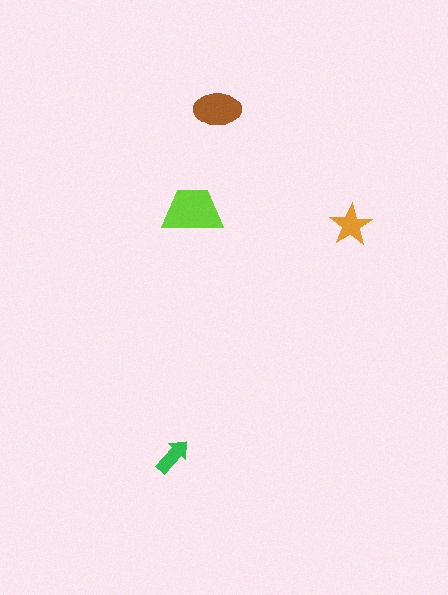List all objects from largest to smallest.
The lime trapezoid, the brown ellipse, the orange star, the green arrow.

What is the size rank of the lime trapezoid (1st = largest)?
1st.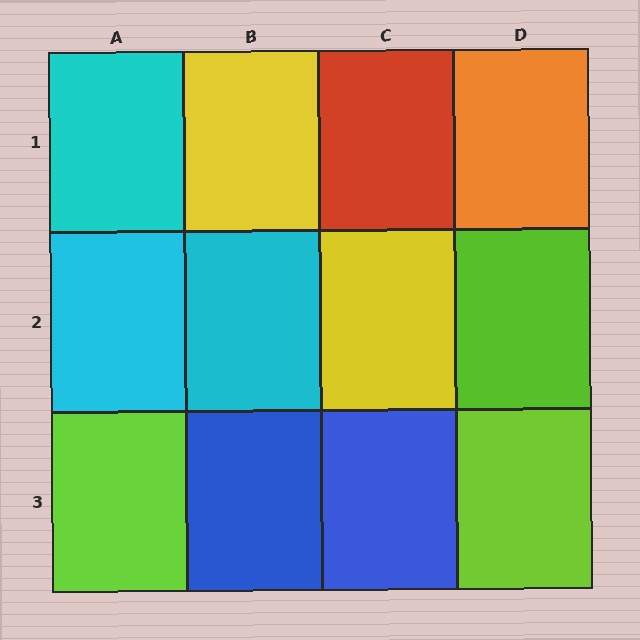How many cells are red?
1 cell is red.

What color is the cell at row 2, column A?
Cyan.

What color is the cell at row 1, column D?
Orange.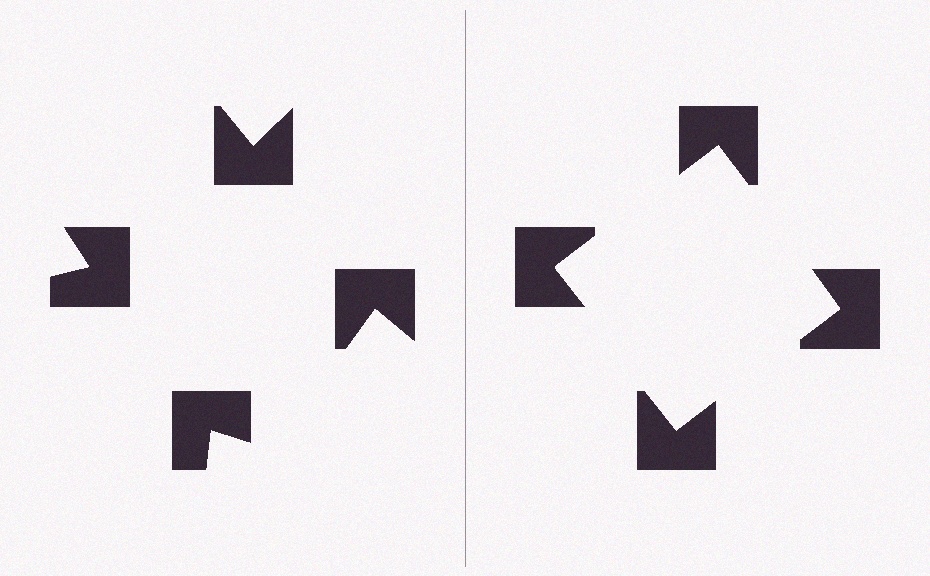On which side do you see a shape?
An illusory square appears on the right side. On the left side the wedge cuts are rotated, so no coherent shape forms.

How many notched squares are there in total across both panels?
8 — 4 on each side.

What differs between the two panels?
The notched squares are positioned identically on both sides; only the wedge orientations differ. On the right they align to a square; on the left they are misaligned.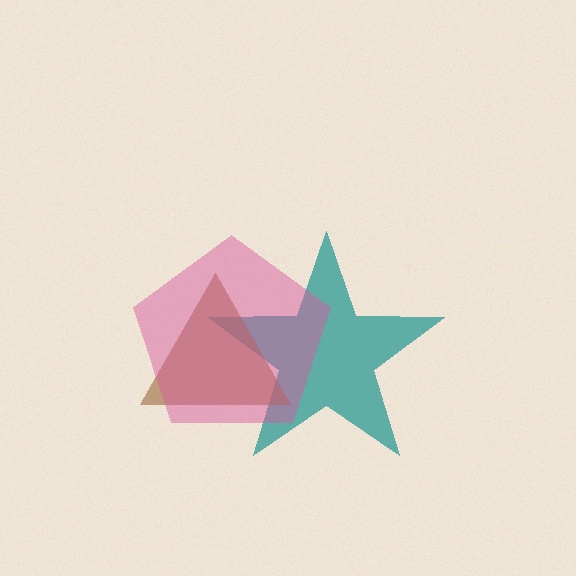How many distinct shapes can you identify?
There are 3 distinct shapes: a teal star, a brown triangle, a pink pentagon.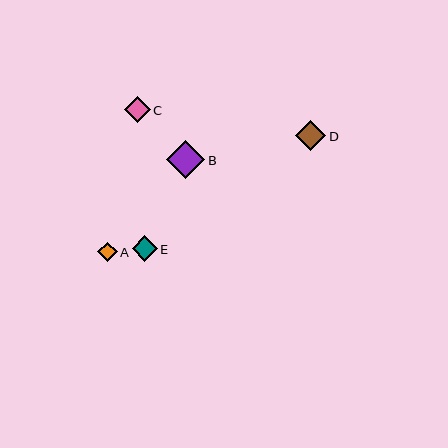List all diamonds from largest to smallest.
From largest to smallest: B, D, C, E, A.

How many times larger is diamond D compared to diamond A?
Diamond D is approximately 1.5 times the size of diamond A.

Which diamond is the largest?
Diamond B is the largest with a size of approximately 38 pixels.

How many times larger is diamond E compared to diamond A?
Diamond E is approximately 1.3 times the size of diamond A.